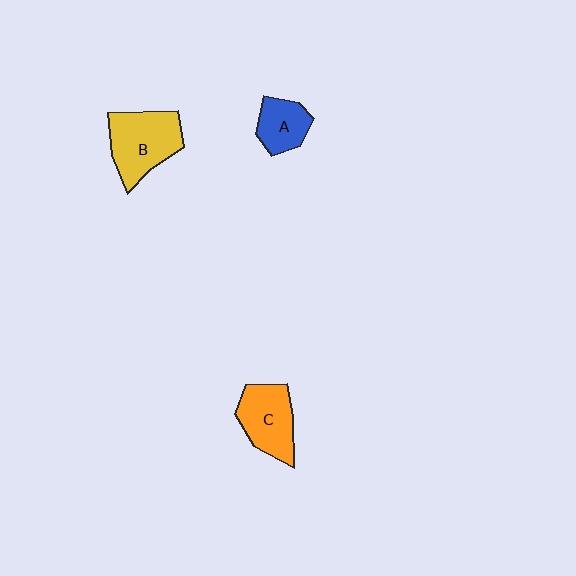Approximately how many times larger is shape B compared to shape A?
Approximately 1.7 times.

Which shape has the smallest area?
Shape A (blue).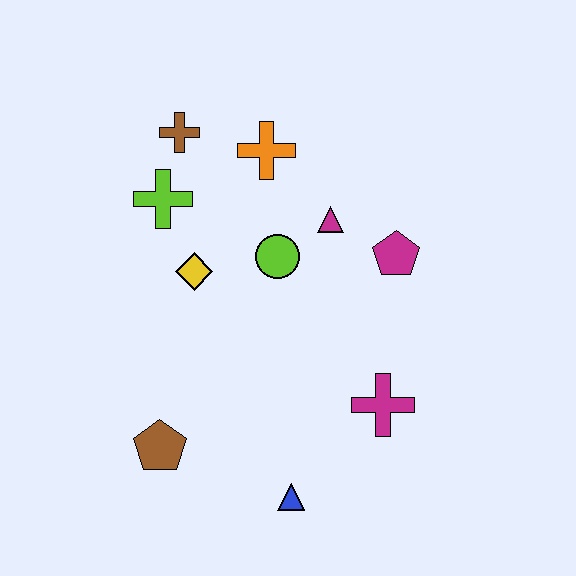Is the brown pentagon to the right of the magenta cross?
No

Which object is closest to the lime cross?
The brown cross is closest to the lime cross.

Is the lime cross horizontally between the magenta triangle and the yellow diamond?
No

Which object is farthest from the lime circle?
The blue triangle is farthest from the lime circle.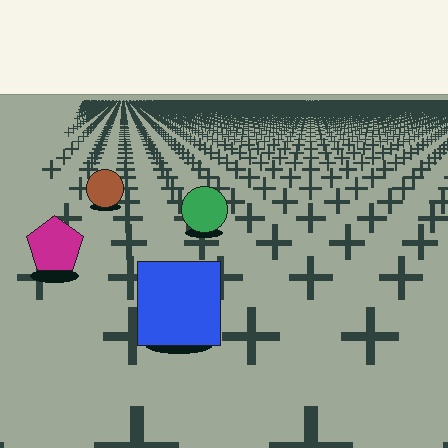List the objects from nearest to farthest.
From nearest to farthest: the blue square, the magenta pentagon, the green circle, the brown circle.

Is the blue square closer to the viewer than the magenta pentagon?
Yes. The blue square is closer — you can tell from the texture gradient: the ground texture is coarser near it.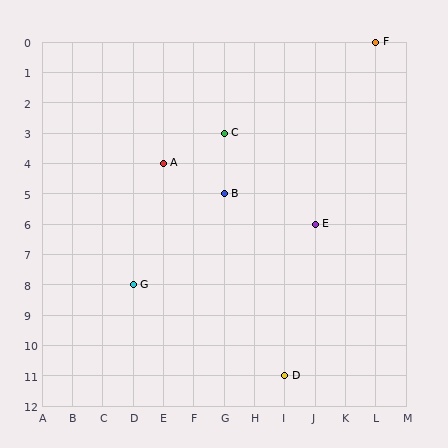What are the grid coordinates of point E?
Point E is at grid coordinates (J, 6).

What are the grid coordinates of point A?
Point A is at grid coordinates (E, 4).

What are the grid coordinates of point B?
Point B is at grid coordinates (G, 5).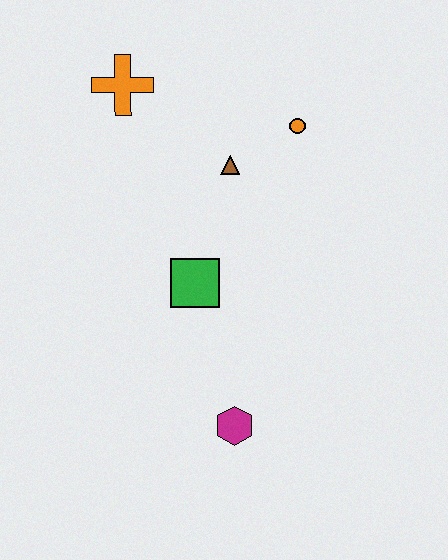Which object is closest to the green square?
The brown triangle is closest to the green square.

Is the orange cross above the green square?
Yes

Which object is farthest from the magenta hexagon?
The orange cross is farthest from the magenta hexagon.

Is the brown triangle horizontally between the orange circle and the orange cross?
Yes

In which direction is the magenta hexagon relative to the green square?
The magenta hexagon is below the green square.